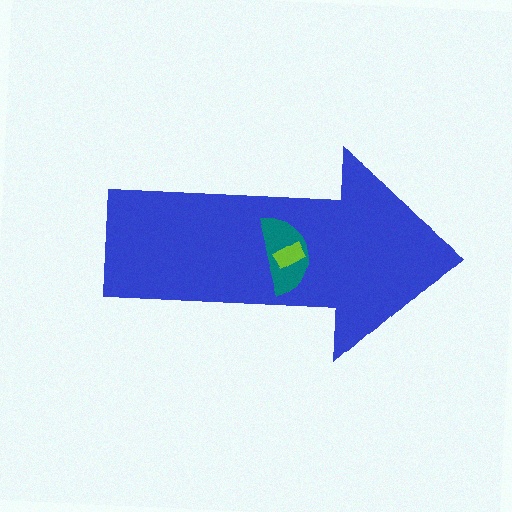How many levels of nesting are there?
3.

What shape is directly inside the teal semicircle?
The lime rectangle.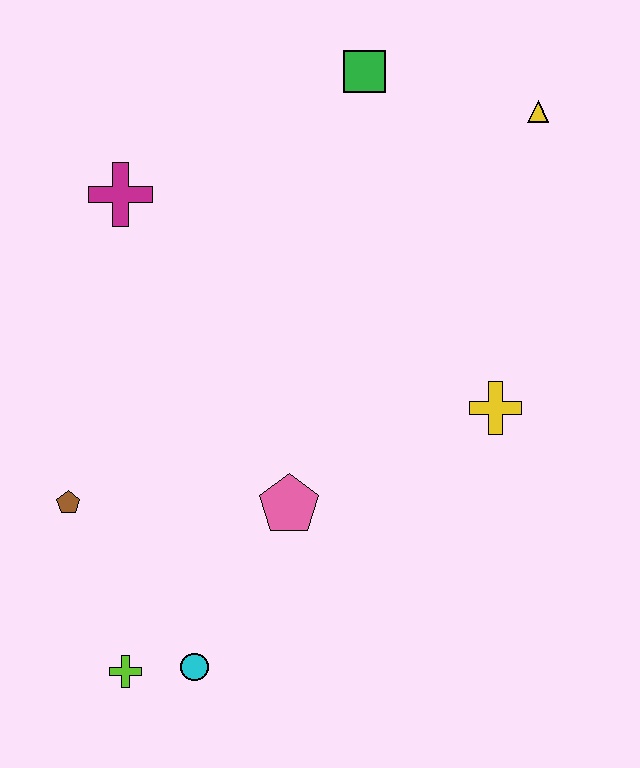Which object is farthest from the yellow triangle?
The lime cross is farthest from the yellow triangle.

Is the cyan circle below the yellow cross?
Yes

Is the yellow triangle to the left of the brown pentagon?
No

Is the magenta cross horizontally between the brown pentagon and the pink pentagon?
Yes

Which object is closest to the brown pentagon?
The lime cross is closest to the brown pentagon.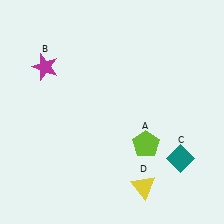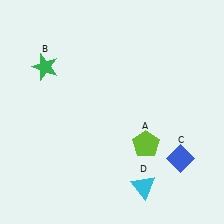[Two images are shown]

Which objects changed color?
B changed from magenta to green. C changed from teal to blue. D changed from yellow to cyan.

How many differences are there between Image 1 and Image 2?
There are 3 differences between the two images.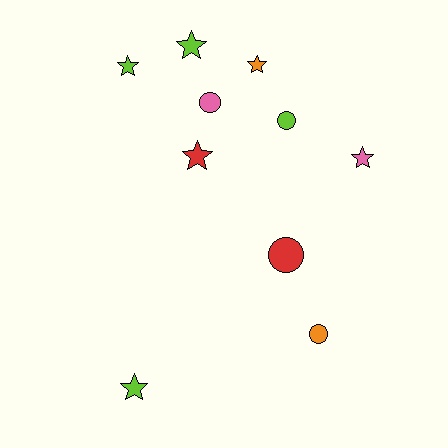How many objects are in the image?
There are 10 objects.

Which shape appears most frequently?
Star, with 6 objects.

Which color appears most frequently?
Lime, with 4 objects.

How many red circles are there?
There is 1 red circle.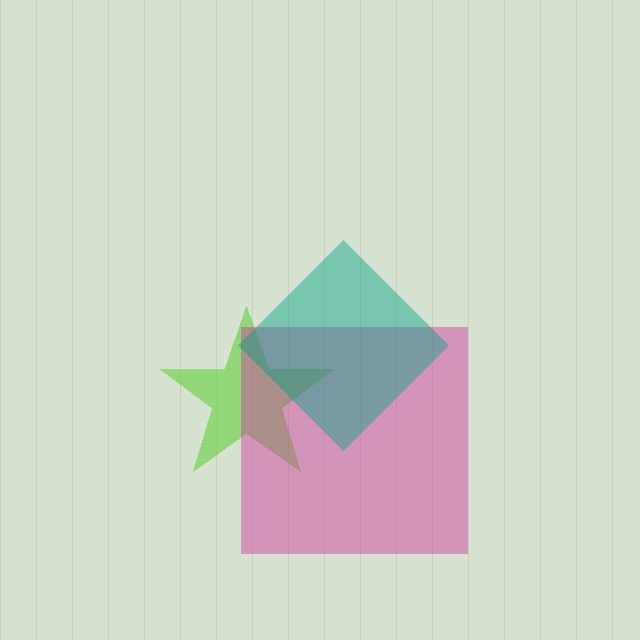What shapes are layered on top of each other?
The layered shapes are: a lime star, a magenta square, a teal diamond.